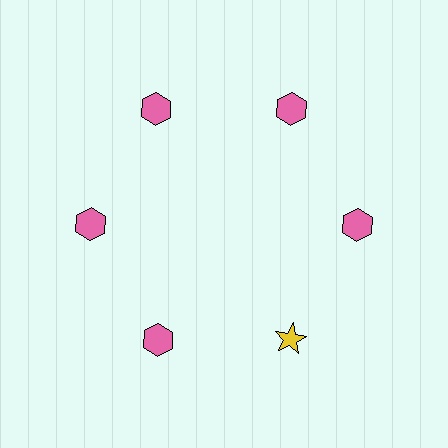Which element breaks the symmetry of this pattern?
The yellow star at roughly the 5 o'clock position breaks the symmetry. All other shapes are pink hexagons.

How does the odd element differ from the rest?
It differs in both color (yellow instead of pink) and shape (star instead of hexagon).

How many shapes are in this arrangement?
There are 6 shapes arranged in a ring pattern.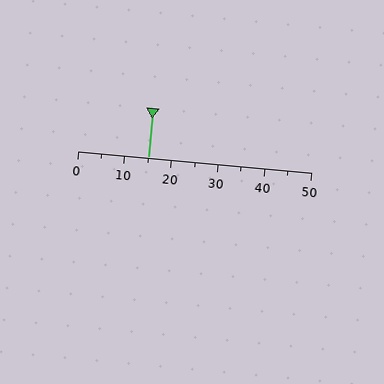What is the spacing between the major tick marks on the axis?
The major ticks are spaced 10 apart.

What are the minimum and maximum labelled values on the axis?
The axis runs from 0 to 50.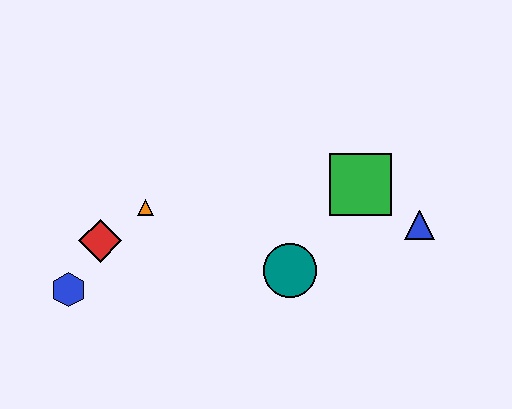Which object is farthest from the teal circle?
The blue hexagon is farthest from the teal circle.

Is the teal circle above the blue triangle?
No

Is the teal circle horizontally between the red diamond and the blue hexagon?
No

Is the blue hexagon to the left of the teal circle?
Yes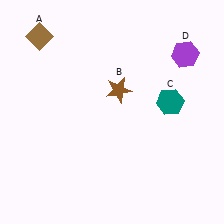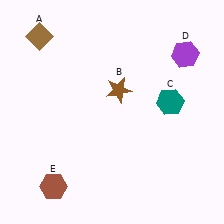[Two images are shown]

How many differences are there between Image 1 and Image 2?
There is 1 difference between the two images.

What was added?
A brown hexagon (E) was added in Image 2.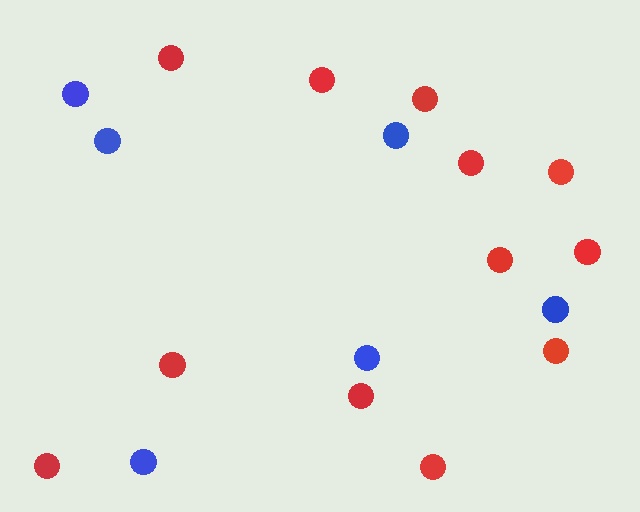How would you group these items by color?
There are 2 groups: one group of red circles (12) and one group of blue circles (6).